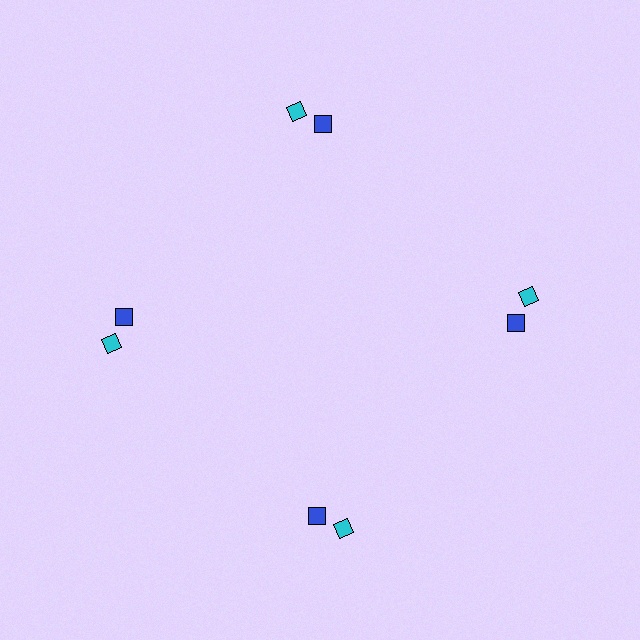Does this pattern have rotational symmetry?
Yes, this pattern has 4-fold rotational symmetry. It looks the same after rotating 90 degrees around the center.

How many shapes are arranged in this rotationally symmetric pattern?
There are 8 shapes, arranged in 4 groups of 2.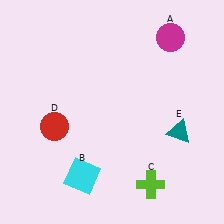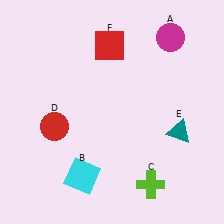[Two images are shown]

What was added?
A red square (F) was added in Image 2.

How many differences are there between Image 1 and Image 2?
There is 1 difference between the two images.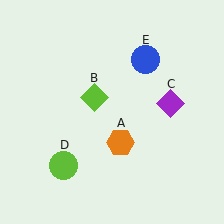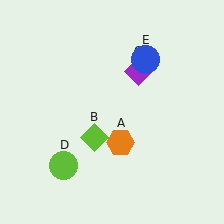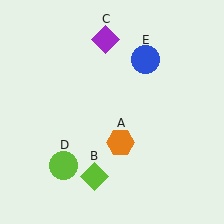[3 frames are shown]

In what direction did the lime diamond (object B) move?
The lime diamond (object B) moved down.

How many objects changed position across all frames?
2 objects changed position: lime diamond (object B), purple diamond (object C).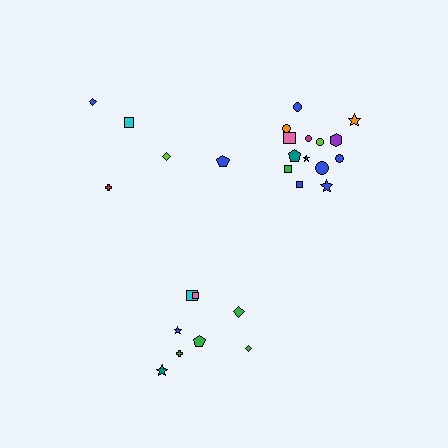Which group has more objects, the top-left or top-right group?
The top-right group.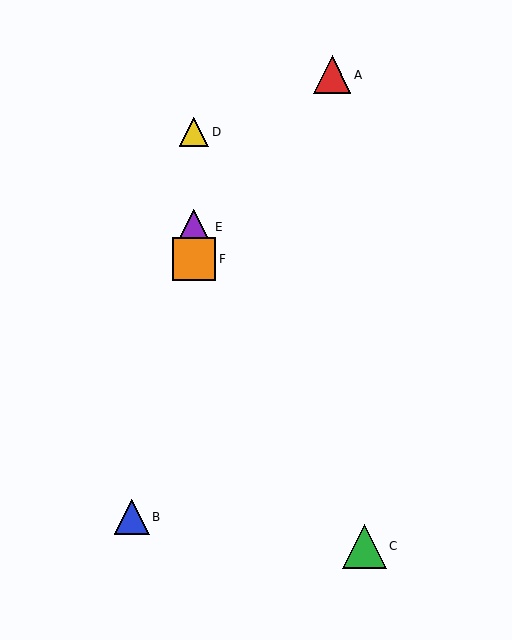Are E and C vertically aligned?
No, E is at x≈194 and C is at x≈364.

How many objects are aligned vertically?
3 objects (D, E, F) are aligned vertically.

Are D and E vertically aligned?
Yes, both are at x≈194.